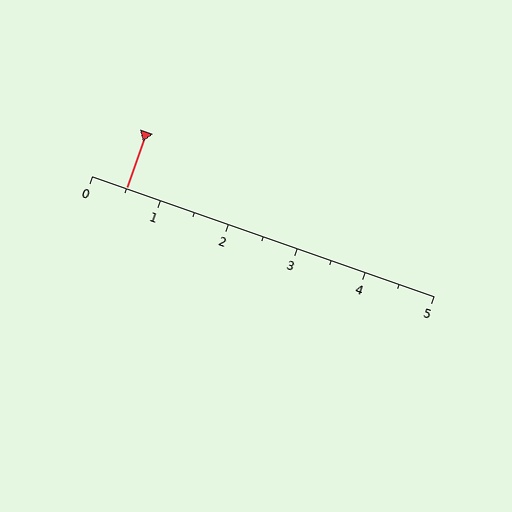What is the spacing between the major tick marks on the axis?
The major ticks are spaced 1 apart.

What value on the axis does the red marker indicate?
The marker indicates approximately 0.5.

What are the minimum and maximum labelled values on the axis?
The axis runs from 0 to 5.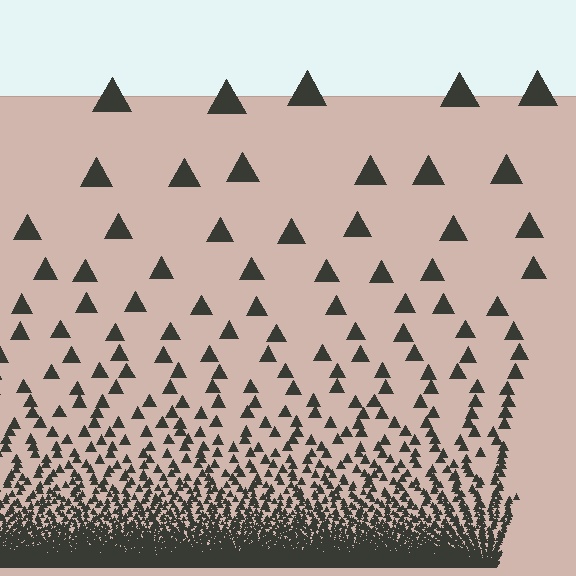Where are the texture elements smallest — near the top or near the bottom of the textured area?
Near the bottom.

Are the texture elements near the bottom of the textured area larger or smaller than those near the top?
Smaller. The gradient is inverted — elements near the bottom are smaller and denser.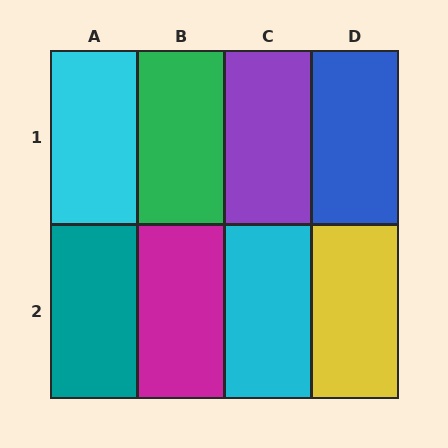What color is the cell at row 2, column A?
Teal.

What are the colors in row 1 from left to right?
Cyan, green, purple, blue.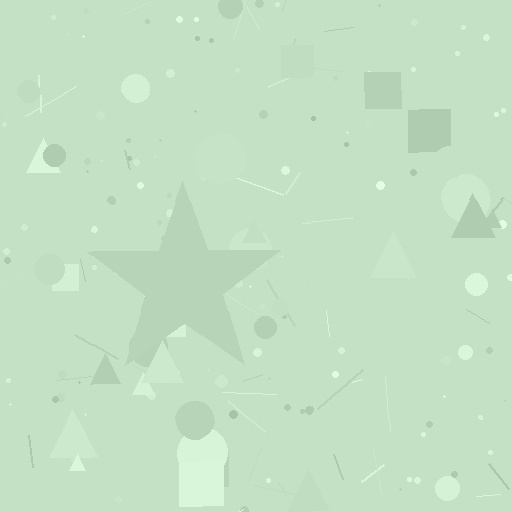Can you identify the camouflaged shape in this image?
The camouflaged shape is a star.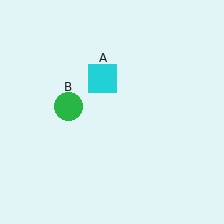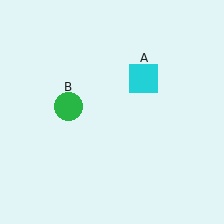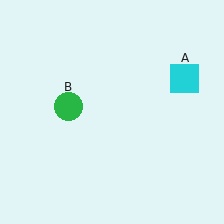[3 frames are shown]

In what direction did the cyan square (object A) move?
The cyan square (object A) moved right.